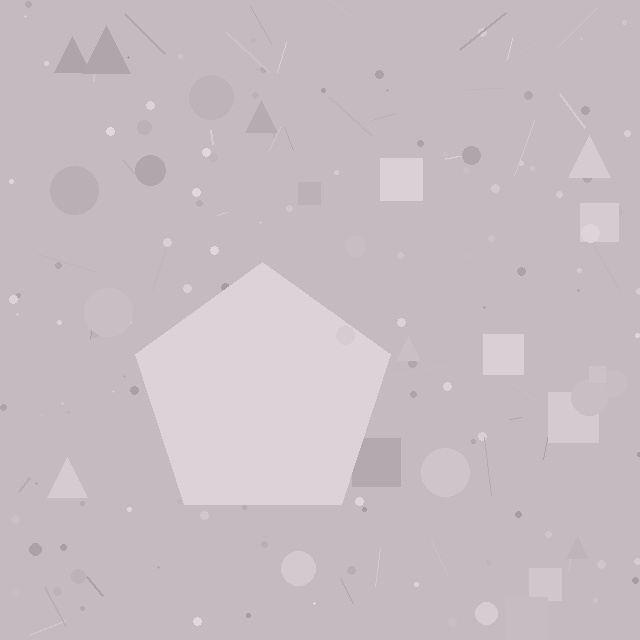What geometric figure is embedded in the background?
A pentagon is embedded in the background.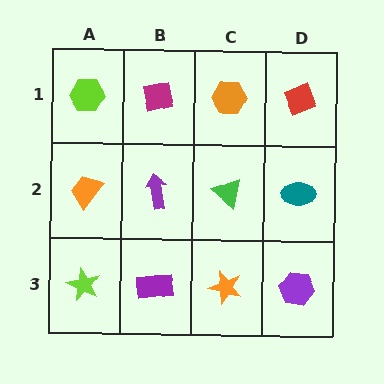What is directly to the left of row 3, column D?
An orange star.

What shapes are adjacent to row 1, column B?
A purple arrow (row 2, column B), a lime hexagon (row 1, column A), an orange hexagon (row 1, column C).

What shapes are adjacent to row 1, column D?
A teal ellipse (row 2, column D), an orange hexagon (row 1, column C).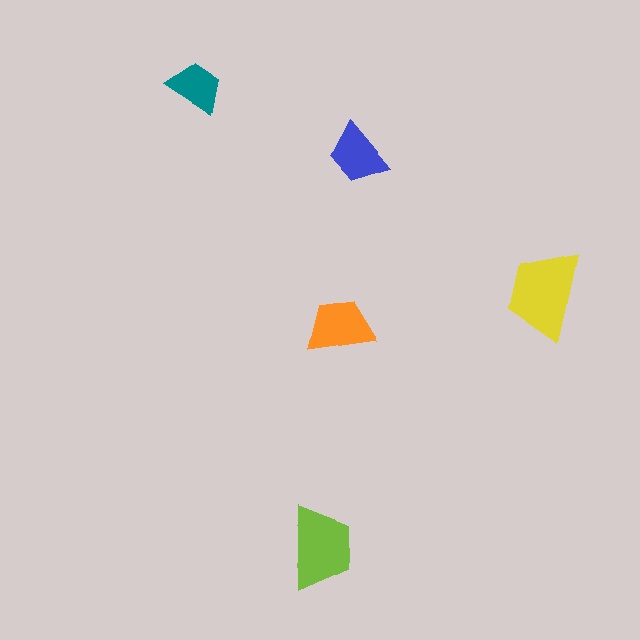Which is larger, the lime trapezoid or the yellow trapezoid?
The yellow one.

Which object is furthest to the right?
The yellow trapezoid is rightmost.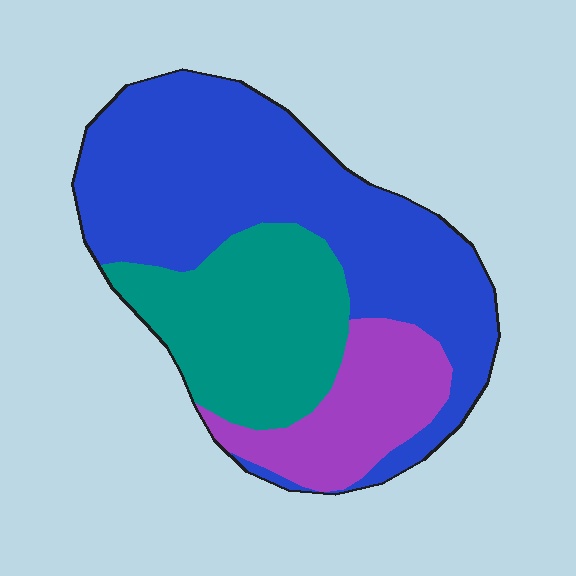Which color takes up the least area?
Purple, at roughly 20%.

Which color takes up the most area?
Blue, at roughly 55%.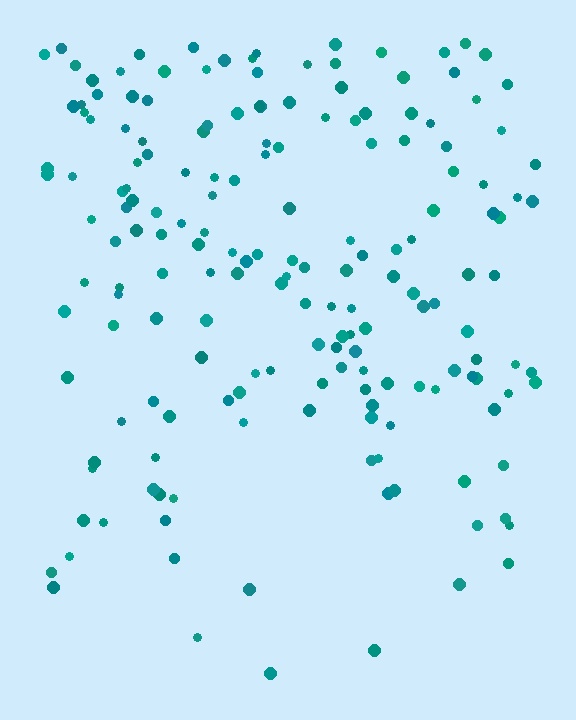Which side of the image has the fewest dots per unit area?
The bottom.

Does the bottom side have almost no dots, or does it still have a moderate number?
Still a moderate number, just noticeably fewer than the top.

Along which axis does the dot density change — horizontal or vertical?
Vertical.